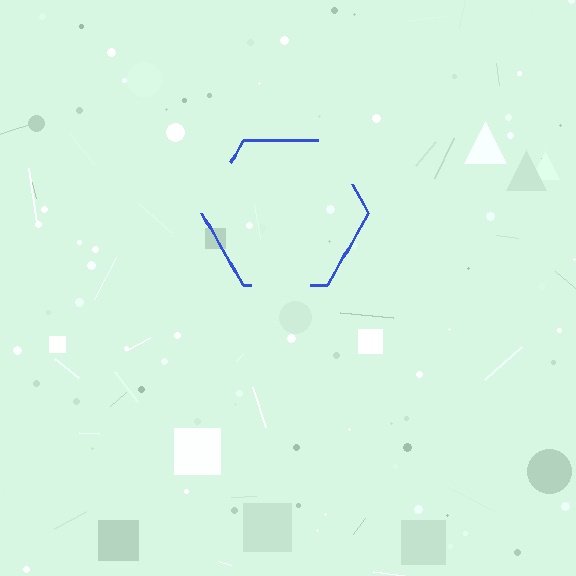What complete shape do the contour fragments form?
The contour fragments form a hexagon.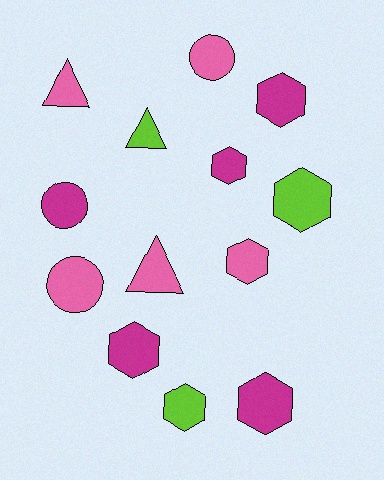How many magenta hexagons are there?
There are 4 magenta hexagons.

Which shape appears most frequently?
Hexagon, with 7 objects.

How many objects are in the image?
There are 13 objects.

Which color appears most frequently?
Pink, with 5 objects.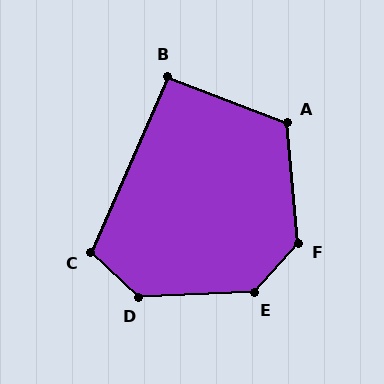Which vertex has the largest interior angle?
D, at approximately 135 degrees.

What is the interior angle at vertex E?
Approximately 134 degrees (obtuse).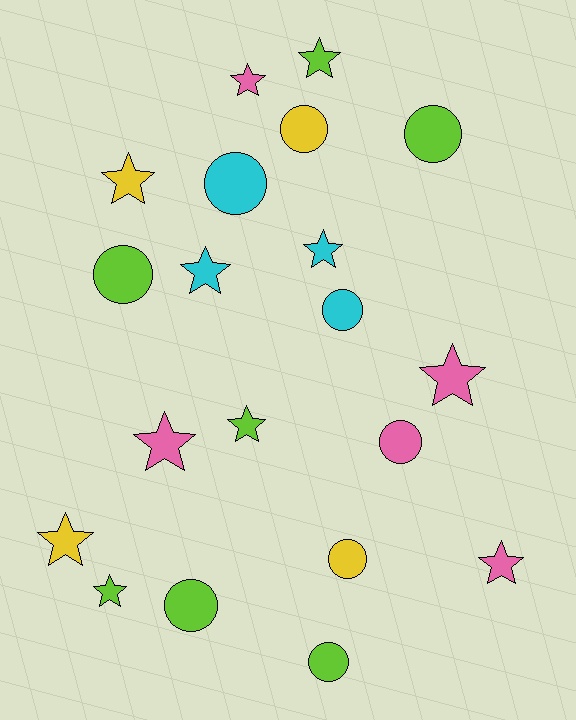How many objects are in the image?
There are 20 objects.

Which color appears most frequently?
Lime, with 7 objects.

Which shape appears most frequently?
Star, with 11 objects.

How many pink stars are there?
There are 4 pink stars.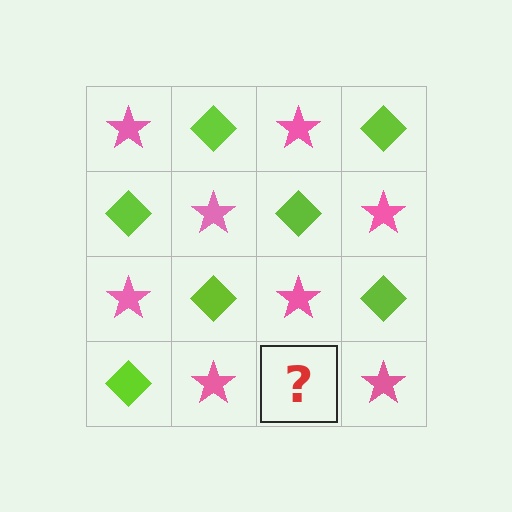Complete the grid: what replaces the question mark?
The question mark should be replaced with a lime diamond.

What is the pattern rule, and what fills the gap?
The rule is that it alternates pink star and lime diamond in a checkerboard pattern. The gap should be filled with a lime diamond.